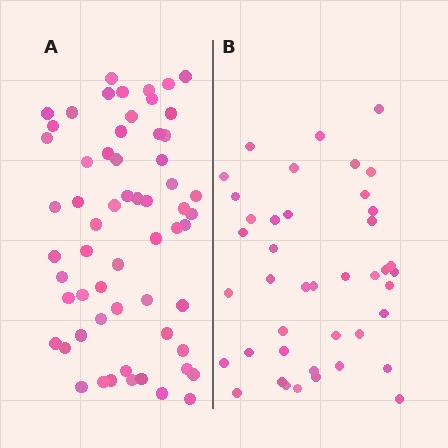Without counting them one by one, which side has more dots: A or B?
Region A (the left region) has more dots.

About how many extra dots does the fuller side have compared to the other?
Region A has approximately 20 more dots than region B.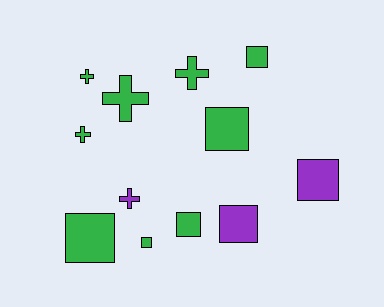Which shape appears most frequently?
Square, with 7 objects.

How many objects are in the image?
There are 12 objects.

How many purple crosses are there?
There is 1 purple cross.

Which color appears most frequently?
Green, with 9 objects.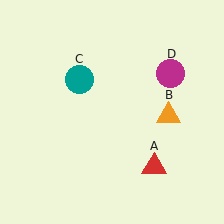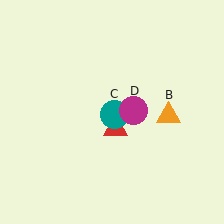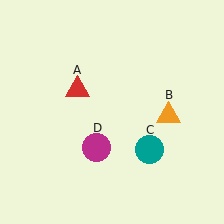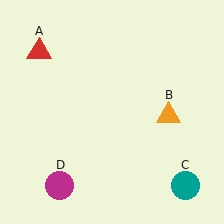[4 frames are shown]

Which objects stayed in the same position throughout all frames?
Orange triangle (object B) remained stationary.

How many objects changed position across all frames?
3 objects changed position: red triangle (object A), teal circle (object C), magenta circle (object D).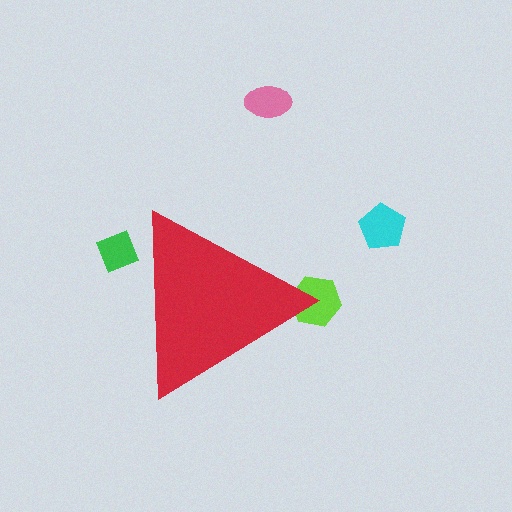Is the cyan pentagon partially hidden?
No, the cyan pentagon is fully visible.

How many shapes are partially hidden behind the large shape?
2 shapes are partially hidden.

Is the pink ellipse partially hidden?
No, the pink ellipse is fully visible.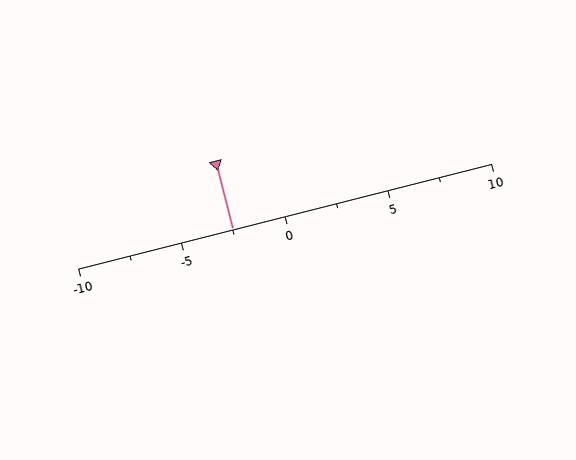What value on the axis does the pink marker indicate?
The marker indicates approximately -2.5.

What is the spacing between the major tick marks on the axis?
The major ticks are spaced 5 apart.